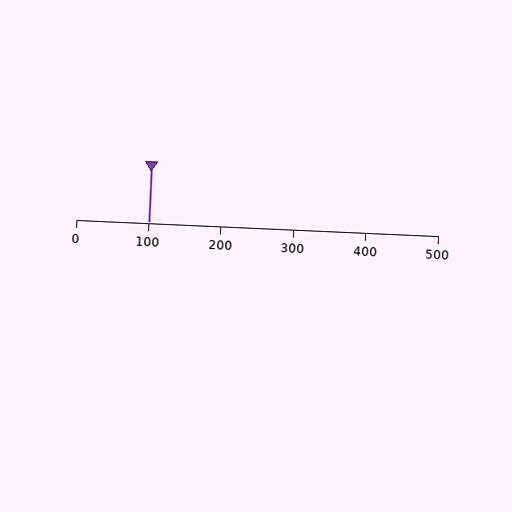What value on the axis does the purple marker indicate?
The marker indicates approximately 100.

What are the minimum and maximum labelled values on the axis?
The axis runs from 0 to 500.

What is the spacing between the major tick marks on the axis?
The major ticks are spaced 100 apart.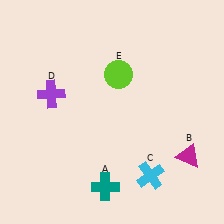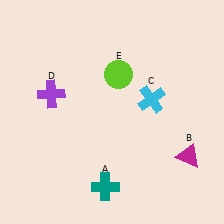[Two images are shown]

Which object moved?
The cyan cross (C) moved up.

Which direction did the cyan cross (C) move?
The cyan cross (C) moved up.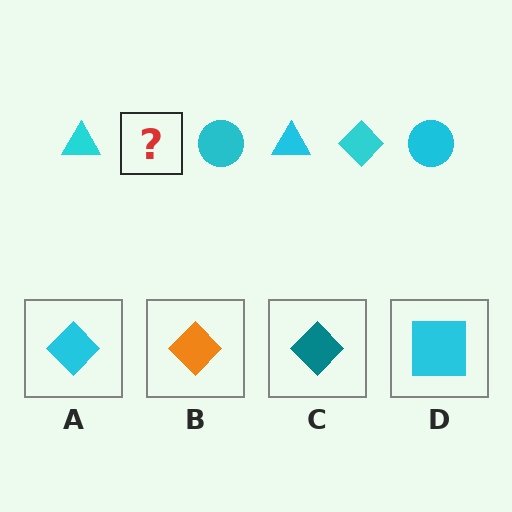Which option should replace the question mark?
Option A.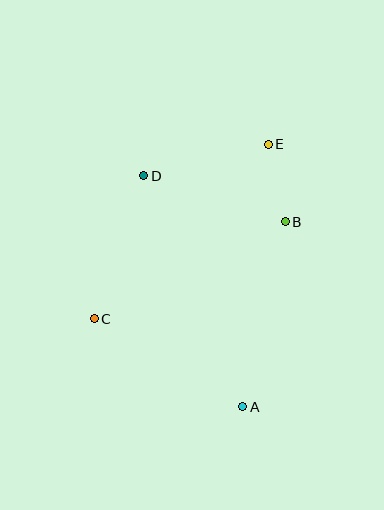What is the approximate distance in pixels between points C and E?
The distance between C and E is approximately 246 pixels.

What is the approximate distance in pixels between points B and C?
The distance between B and C is approximately 214 pixels.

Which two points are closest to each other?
Points B and E are closest to each other.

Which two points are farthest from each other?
Points A and E are farthest from each other.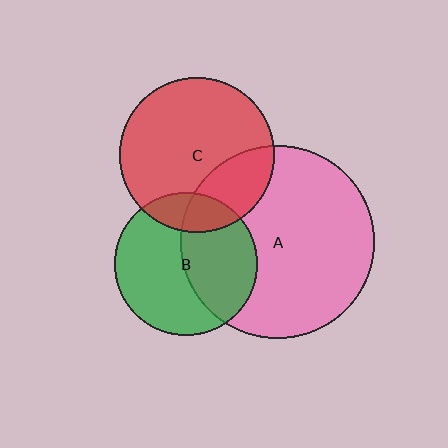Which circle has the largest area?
Circle A (pink).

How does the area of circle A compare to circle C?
Approximately 1.6 times.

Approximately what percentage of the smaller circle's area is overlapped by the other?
Approximately 15%.